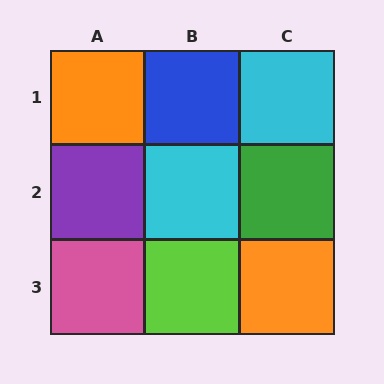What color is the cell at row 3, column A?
Pink.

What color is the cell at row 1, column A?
Orange.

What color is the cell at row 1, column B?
Blue.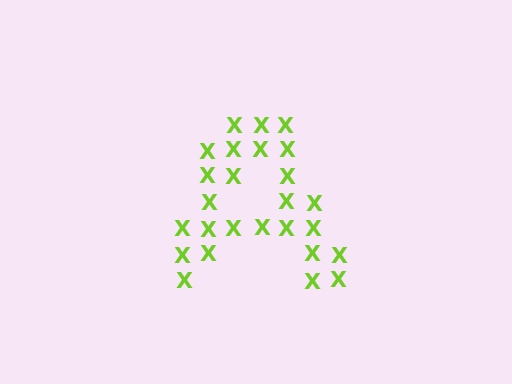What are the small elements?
The small elements are letter X's.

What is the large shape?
The large shape is the letter A.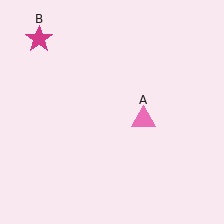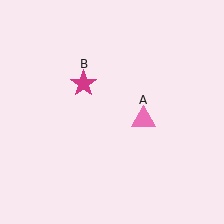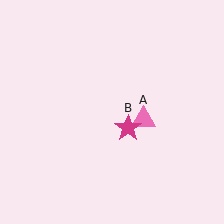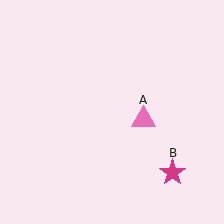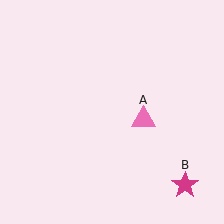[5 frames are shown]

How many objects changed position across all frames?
1 object changed position: magenta star (object B).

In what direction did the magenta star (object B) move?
The magenta star (object B) moved down and to the right.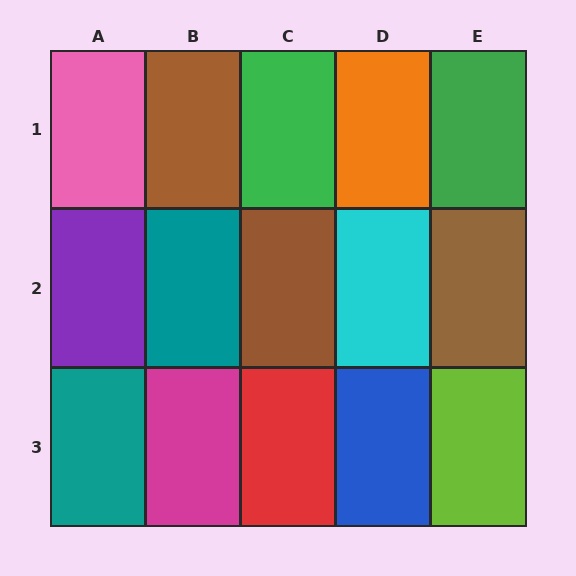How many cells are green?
2 cells are green.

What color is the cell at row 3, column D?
Blue.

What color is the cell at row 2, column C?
Brown.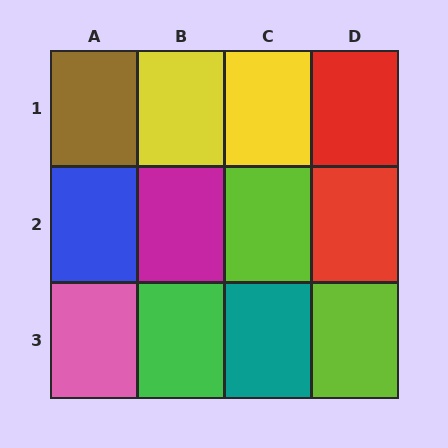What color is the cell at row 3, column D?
Lime.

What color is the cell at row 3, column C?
Teal.